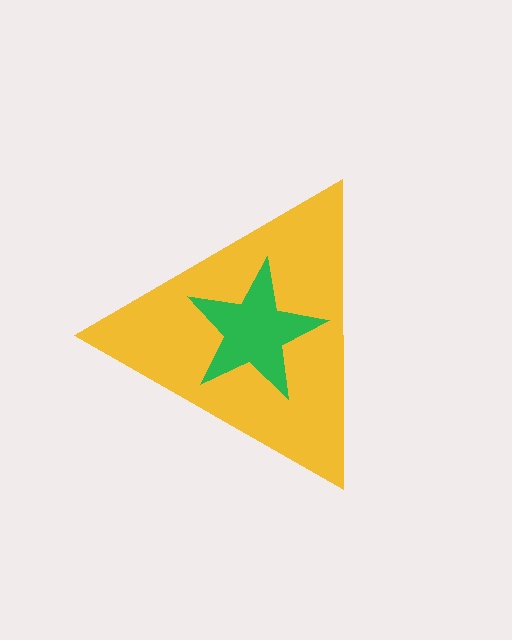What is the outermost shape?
The yellow triangle.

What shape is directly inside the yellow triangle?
The green star.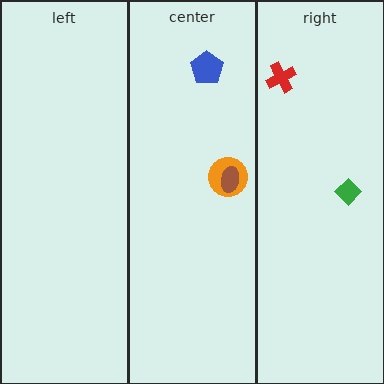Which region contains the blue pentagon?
The center region.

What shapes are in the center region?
The orange circle, the blue pentagon, the brown ellipse.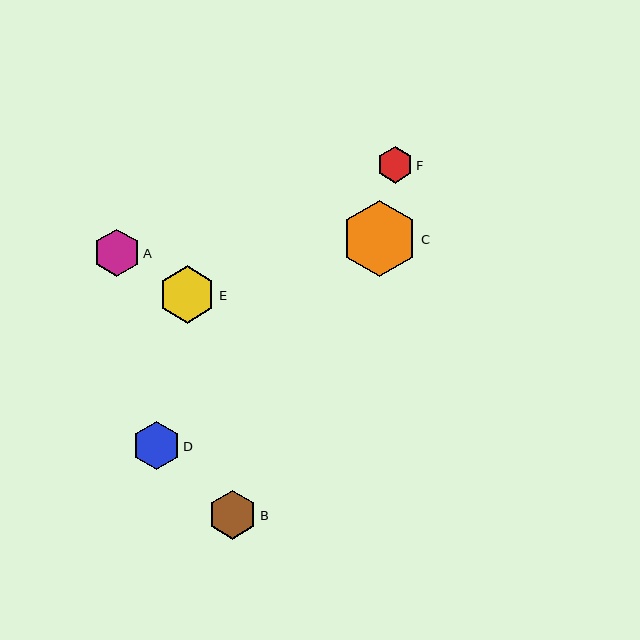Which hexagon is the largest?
Hexagon C is the largest with a size of approximately 76 pixels.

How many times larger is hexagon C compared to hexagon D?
Hexagon C is approximately 1.6 times the size of hexagon D.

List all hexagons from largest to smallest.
From largest to smallest: C, E, B, D, A, F.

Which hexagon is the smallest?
Hexagon F is the smallest with a size of approximately 36 pixels.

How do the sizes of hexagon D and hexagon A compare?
Hexagon D and hexagon A are approximately the same size.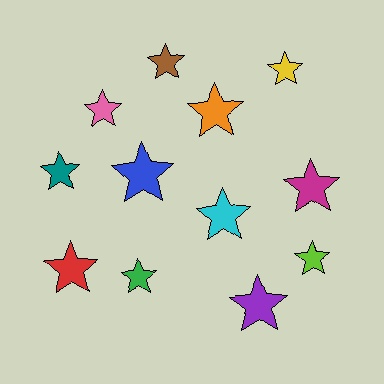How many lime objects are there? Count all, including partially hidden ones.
There is 1 lime object.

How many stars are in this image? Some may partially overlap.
There are 12 stars.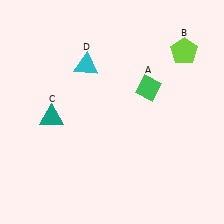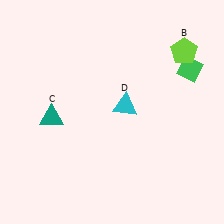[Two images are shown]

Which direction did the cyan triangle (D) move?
The cyan triangle (D) moved down.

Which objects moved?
The objects that moved are: the green diamond (A), the cyan triangle (D).